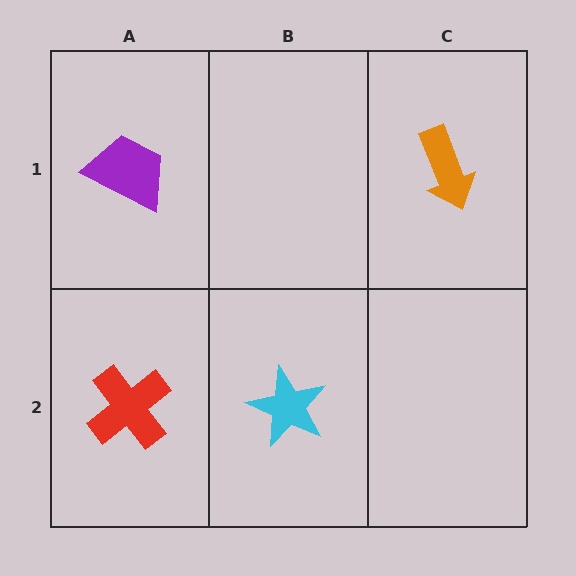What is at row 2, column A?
A red cross.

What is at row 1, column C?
An orange arrow.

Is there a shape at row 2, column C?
No, that cell is empty.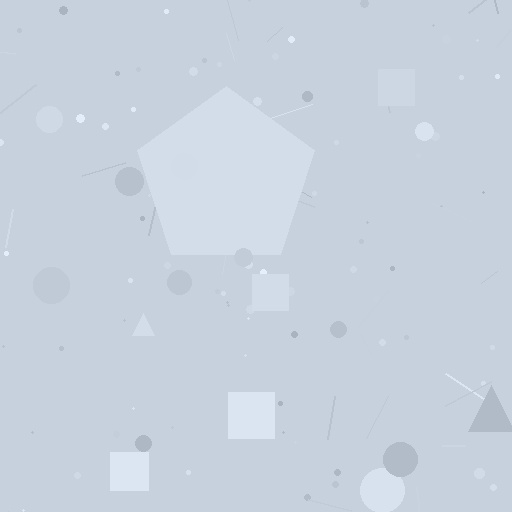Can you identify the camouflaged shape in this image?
The camouflaged shape is a pentagon.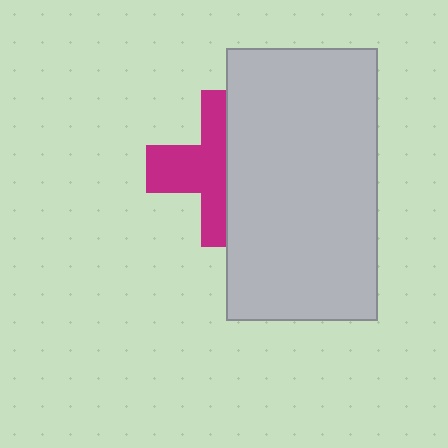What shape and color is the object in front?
The object in front is a light gray rectangle.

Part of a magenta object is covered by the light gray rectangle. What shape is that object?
It is a cross.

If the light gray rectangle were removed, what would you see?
You would see the complete magenta cross.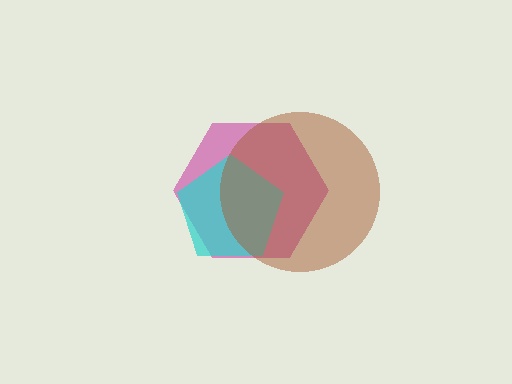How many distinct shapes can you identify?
There are 3 distinct shapes: a magenta hexagon, a cyan pentagon, a brown circle.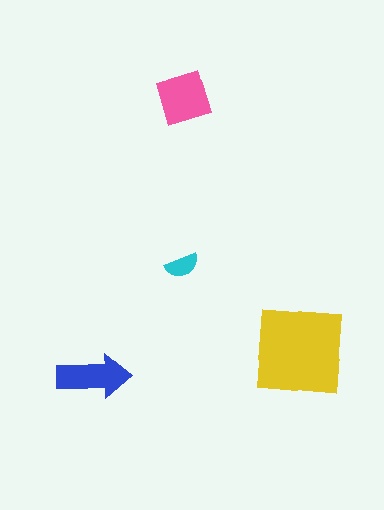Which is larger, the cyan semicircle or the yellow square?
The yellow square.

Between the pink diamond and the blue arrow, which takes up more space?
The pink diamond.